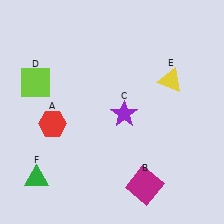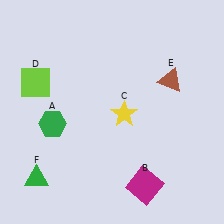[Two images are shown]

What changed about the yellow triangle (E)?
In Image 1, E is yellow. In Image 2, it changed to brown.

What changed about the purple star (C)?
In Image 1, C is purple. In Image 2, it changed to yellow.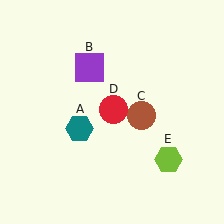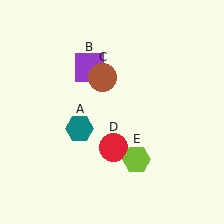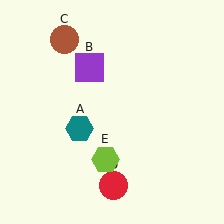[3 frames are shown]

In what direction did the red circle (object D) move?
The red circle (object D) moved down.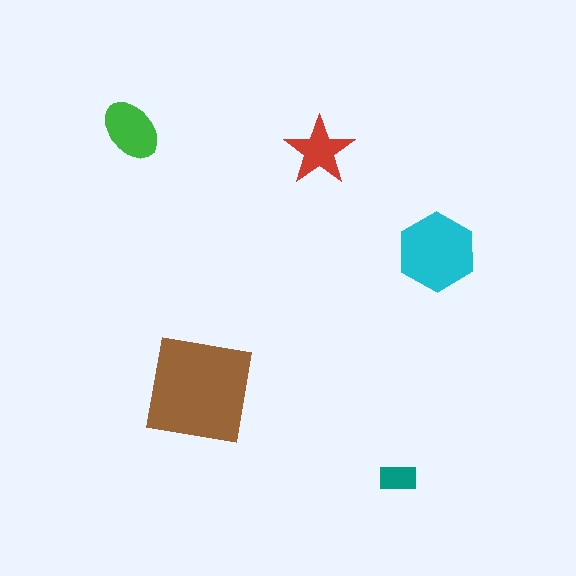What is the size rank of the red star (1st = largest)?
4th.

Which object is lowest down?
The teal rectangle is bottommost.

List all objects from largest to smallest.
The brown square, the cyan hexagon, the green ellipse, the red star, the teal rectangle.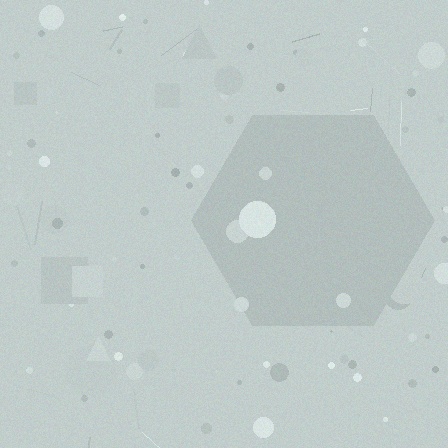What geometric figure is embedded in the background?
A hexagon is embedded in the background.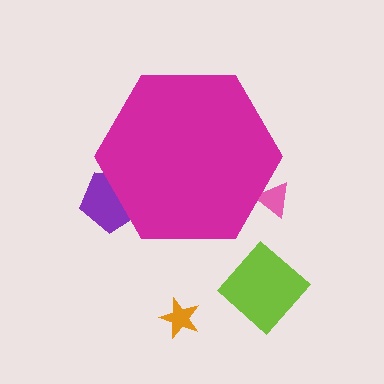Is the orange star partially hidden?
No, the orange star is fully visible.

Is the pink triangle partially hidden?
Yes, the pink triangle is partially hidden behind the magenta hexagon.